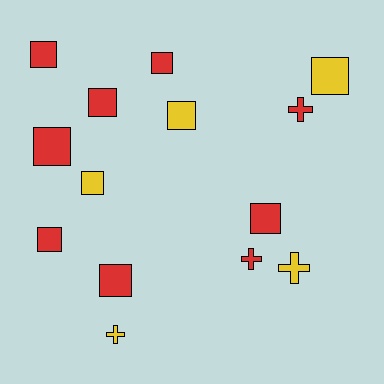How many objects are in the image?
There are 14 objects.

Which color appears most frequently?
Red, with 9 objects.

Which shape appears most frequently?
Square, with 10 objects.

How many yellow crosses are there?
There are 2 yellow crosses.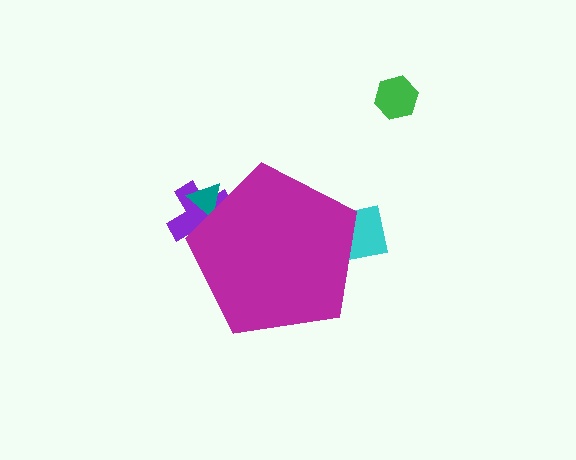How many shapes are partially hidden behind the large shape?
3 shapes are partially hidden.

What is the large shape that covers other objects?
A magenta pentagon.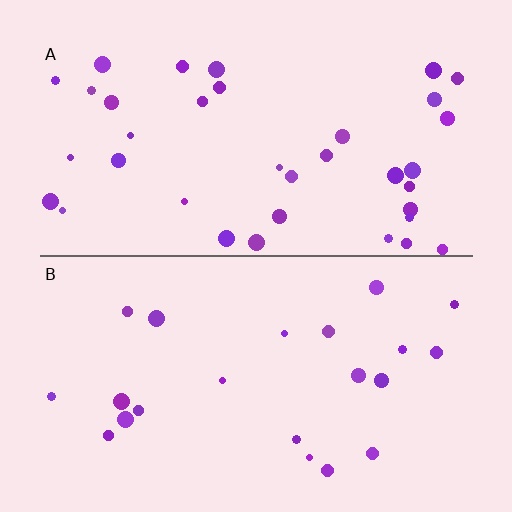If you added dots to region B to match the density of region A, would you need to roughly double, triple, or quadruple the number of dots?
Approximately double.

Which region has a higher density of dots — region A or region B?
A (the top).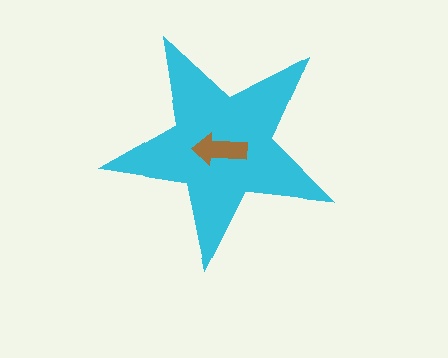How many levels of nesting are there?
2.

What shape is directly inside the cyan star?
The brown arrow.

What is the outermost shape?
The cyan star.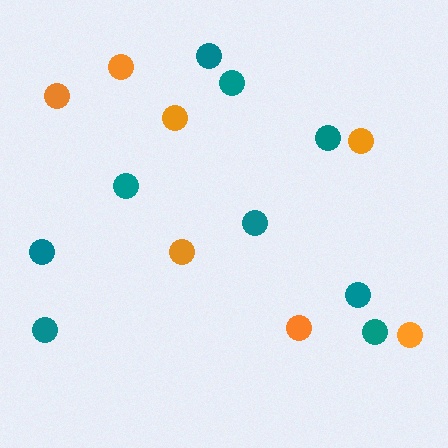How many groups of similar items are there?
There are 2 groups: one group of orange circles (7) and one group of teal circles (9).